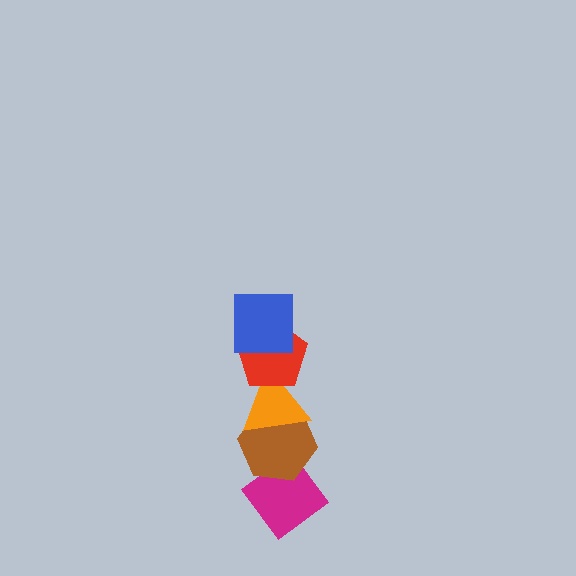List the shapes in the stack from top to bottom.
From top to bottom: the blue square, the red pentagon, the orange triangle, the brown hexagon, the magenta diamond.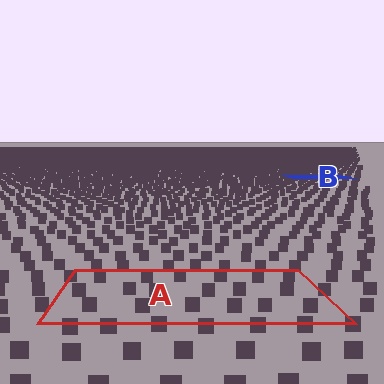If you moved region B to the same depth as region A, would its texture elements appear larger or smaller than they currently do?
They would appear larger. At a closer depth, the same texture elements are projected at a bigger on-screen size.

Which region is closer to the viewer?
Region A is closer. The texture elements there are larger and more spread out.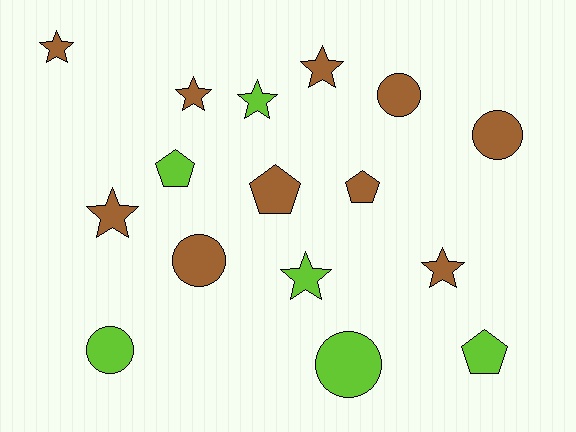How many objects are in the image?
There are 16 objects.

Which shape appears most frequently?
Star, with 7 objects.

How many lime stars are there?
There are 2 lime stars.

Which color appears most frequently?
Brown, with 10 objects.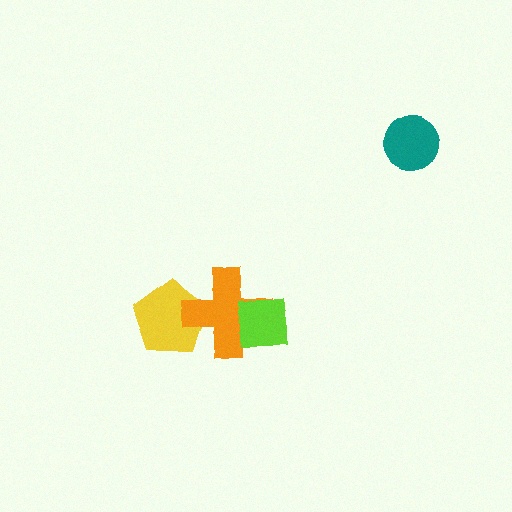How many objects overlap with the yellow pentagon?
1 object overlaps with the yellow pentagon.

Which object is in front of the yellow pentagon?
The orange cross is in front of the yellow pentagon.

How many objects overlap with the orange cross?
2 objects overlap with the orange cross.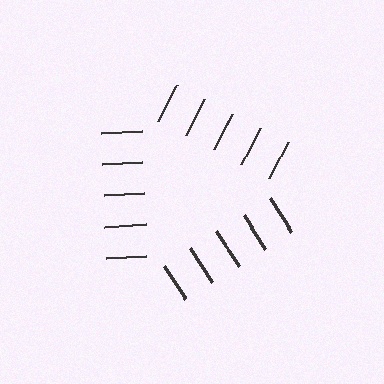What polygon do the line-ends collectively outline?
An illusory triangle — the line segments terminate on its edges but no continuous stroke is drawn.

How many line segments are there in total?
15 — 5 along each of the 3 edges.